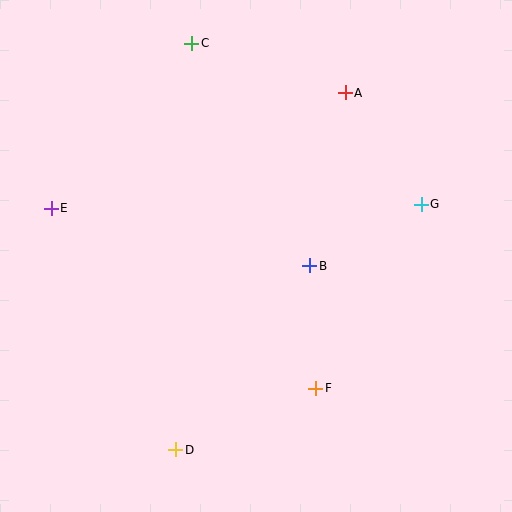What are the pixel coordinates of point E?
Point E is at (51, 208).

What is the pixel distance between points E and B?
The distance between E and B is 265 pixels.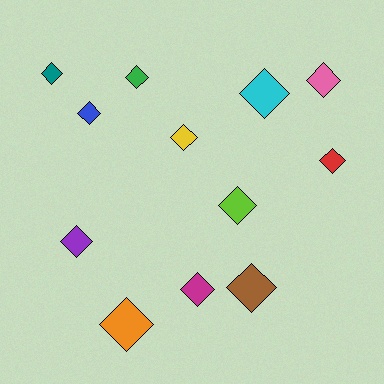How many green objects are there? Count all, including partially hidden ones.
There is 1 green object.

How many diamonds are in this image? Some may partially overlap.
There are 12 diamonds.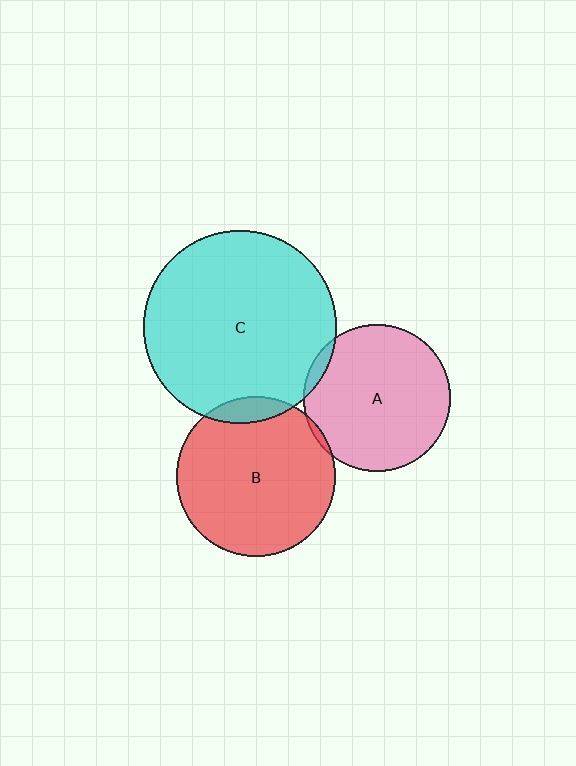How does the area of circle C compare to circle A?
Approximately 1.7 times.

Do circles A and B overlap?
Yes.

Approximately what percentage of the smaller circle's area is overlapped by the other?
Approximately 5%.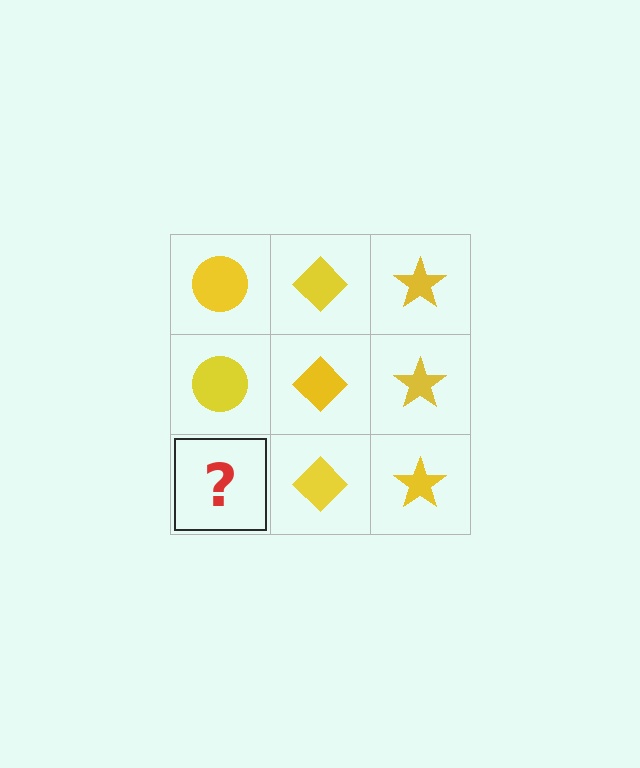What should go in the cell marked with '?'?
The missing cell should contain a yellow circle.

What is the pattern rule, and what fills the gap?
The rule is that each column has a consistent shape. The gap should be filled with a yellow circle.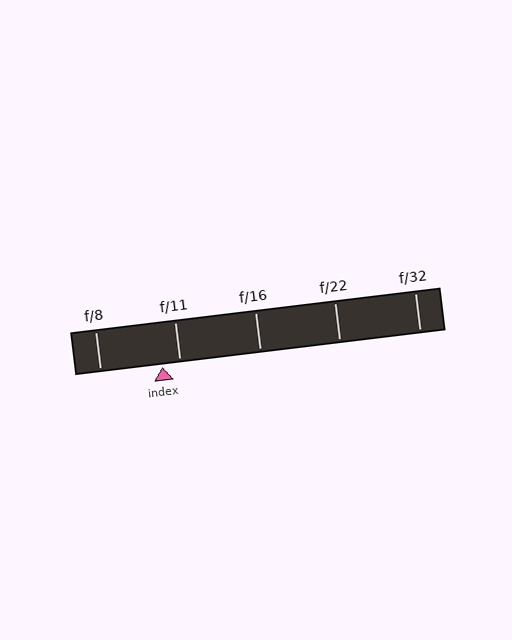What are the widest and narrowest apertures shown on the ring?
The widest aperture shown is f/8 and the narrowest is f/32.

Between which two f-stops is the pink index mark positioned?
The index mark is between f/8 and f/11.